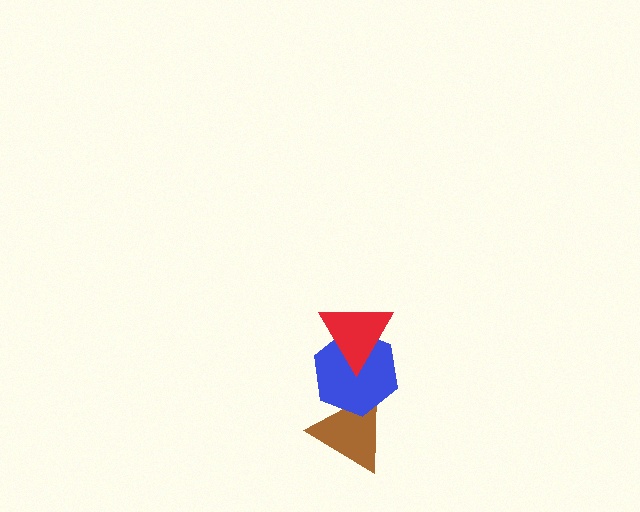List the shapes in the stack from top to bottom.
From top to bottom: the red triangle, the blue hexagon, the brown triangle.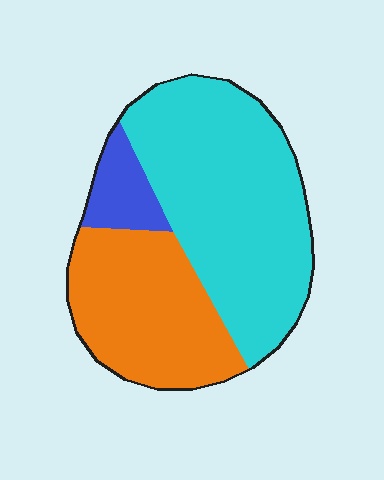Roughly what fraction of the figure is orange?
Orange covers roughly 35% of the figure.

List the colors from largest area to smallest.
From largest to smallest: cyan, orange, blue.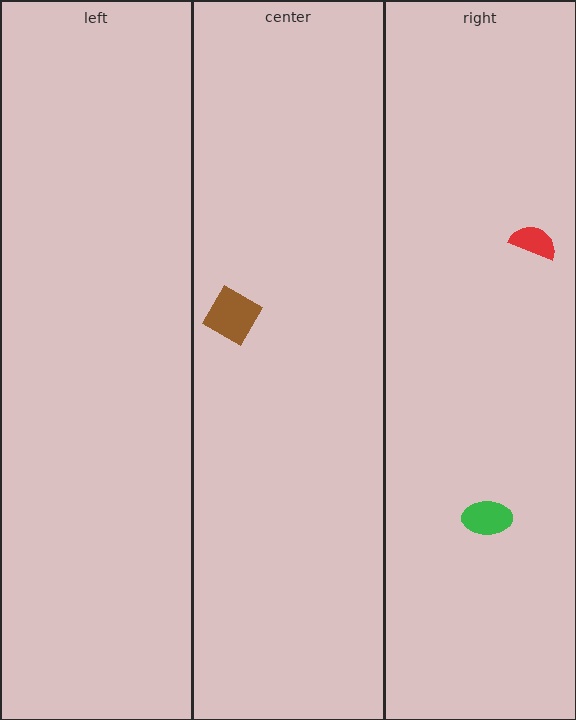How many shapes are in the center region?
1.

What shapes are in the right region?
The red semicircle, the green ellipse.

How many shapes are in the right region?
2.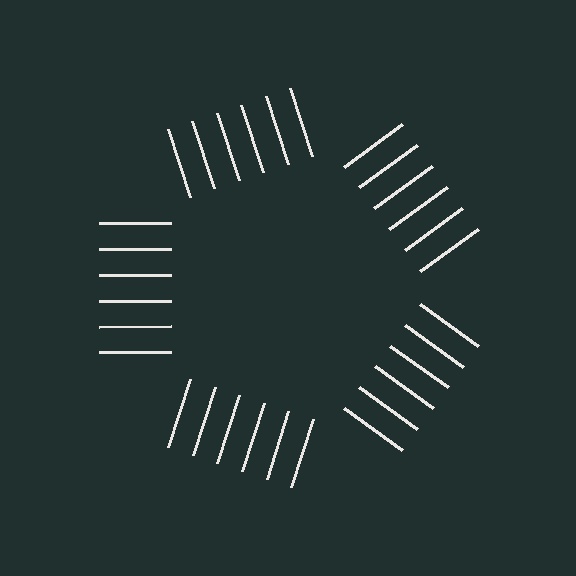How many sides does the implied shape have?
5 sides — the line-ends trace a pentagon.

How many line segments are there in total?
30 — 6 along each of the 5 edges.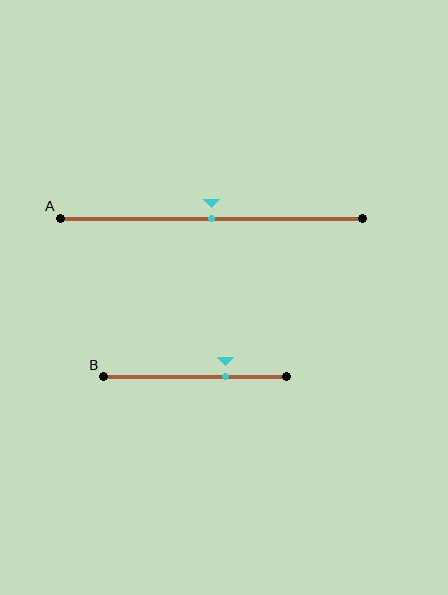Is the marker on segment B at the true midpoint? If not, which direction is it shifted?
No, the marker on segment B is shifted to the right by about 16% of the segment length.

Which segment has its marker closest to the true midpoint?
Segment A has its marker closest to the true midpoint.